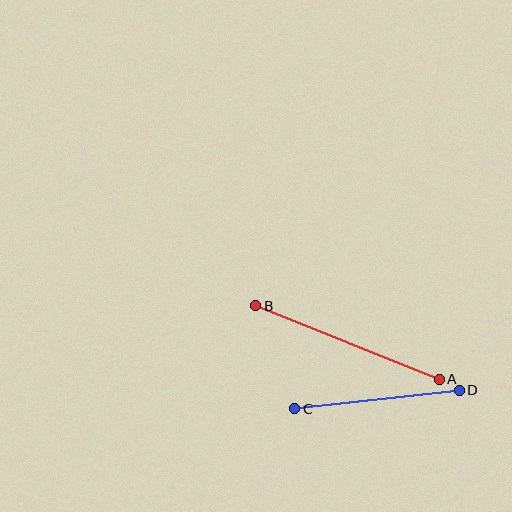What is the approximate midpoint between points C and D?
The midpoint is at approximately (377, 400) pixels.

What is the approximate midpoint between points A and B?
The midpoint is at approximately (347, 342) pixels.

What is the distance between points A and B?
The distance is approximately 198 pixels.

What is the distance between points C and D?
The distance is approximately 165 pixels.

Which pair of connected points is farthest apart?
Points A and B are farthest apart.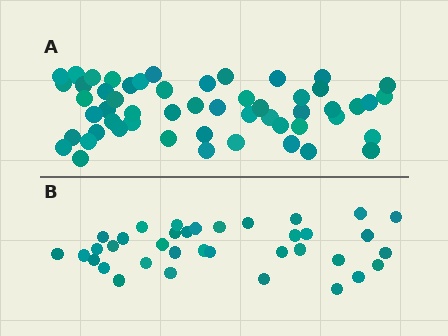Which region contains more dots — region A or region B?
Region A (the top region) has more dots.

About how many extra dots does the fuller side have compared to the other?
Region A has approximately 20 more dots than region B.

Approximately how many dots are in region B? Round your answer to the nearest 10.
About 40 dots. (The exact count is 36, which rounds to 40.)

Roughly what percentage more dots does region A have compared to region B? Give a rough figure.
About 50% more.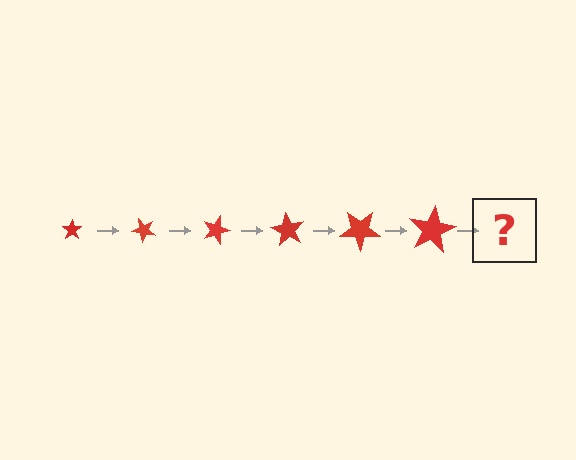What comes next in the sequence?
The next element should be a star, larger than the previous one and rotated 270 degrees from the start.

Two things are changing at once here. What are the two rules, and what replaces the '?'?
The two rules are that the star grows larger each step and it rotates 45 degrees each step. The '?' should be a star, larger than the previous one and rotated 270 degrees from the start.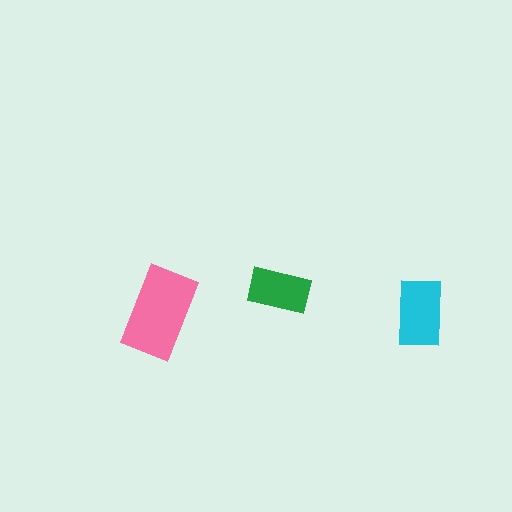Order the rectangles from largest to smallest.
the pink one, the cyan one, the green one.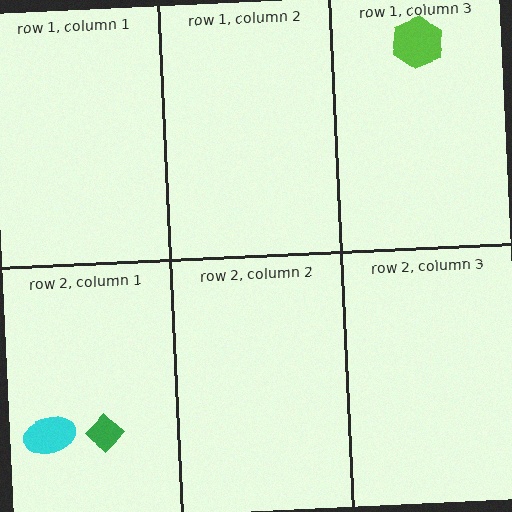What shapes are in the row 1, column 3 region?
The lime hexagon.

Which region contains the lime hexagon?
The row 1, column 3 region.